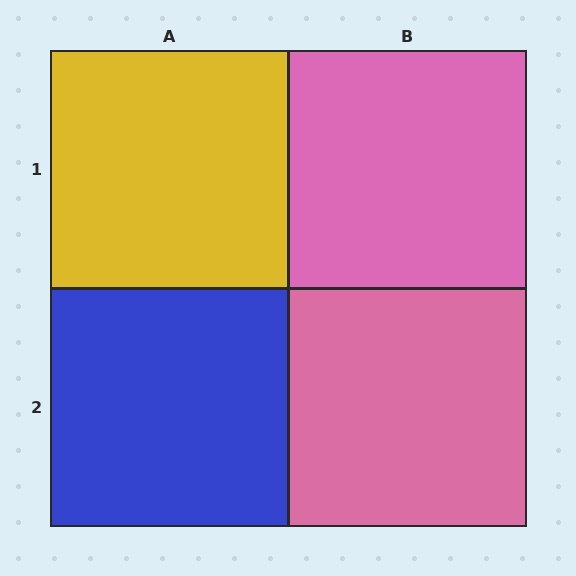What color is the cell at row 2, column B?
Pink.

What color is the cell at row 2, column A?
Blue.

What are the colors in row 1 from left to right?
Yellow, pink.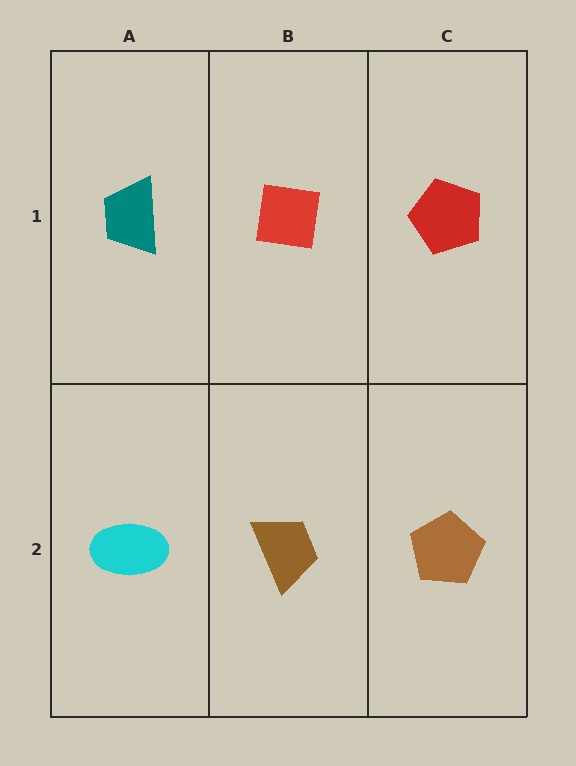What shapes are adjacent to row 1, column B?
A brown trapezoid (row 2, column B), a teal trapezoid (row 1, column A), a red pentagon (row 1, column C).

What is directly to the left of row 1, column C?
A red square.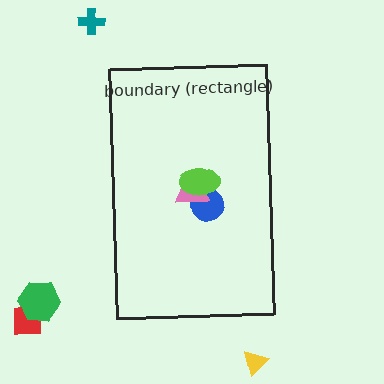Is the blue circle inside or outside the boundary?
Inside.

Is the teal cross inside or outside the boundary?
Outside.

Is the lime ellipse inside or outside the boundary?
Inside.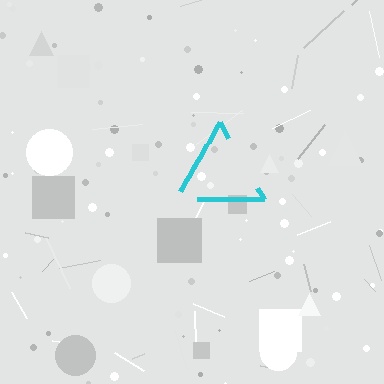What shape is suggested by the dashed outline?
The dashed outline suggests a triangle.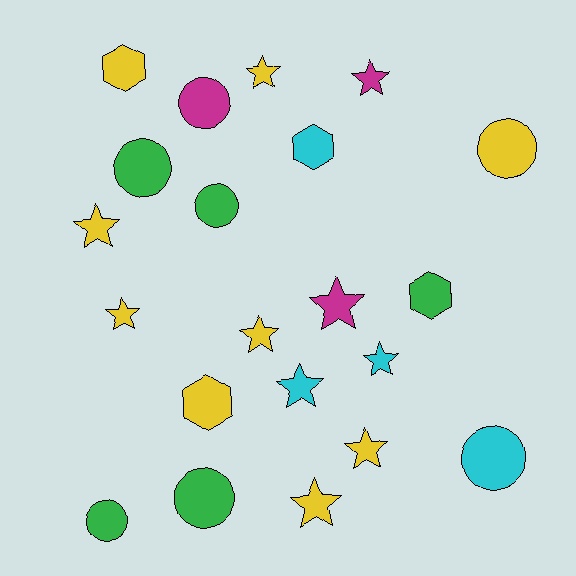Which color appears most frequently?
Yellow, with 9 objects.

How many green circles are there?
There are 4 green circles.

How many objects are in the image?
There are 21 objects.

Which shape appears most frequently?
Star, with 10 objects.